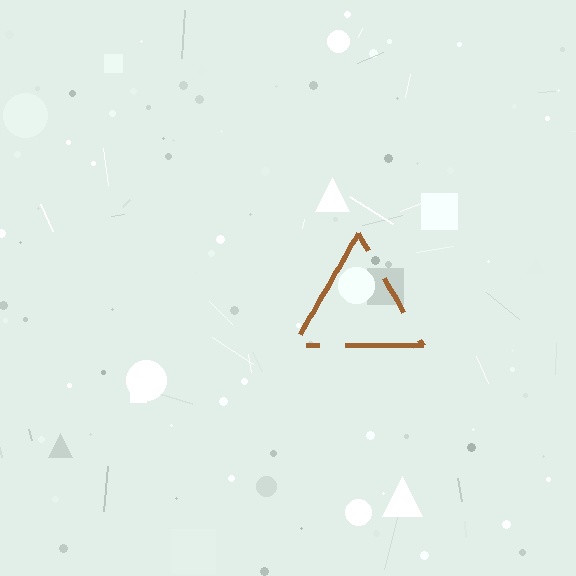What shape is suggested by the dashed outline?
The dashed outline suggests a triangle.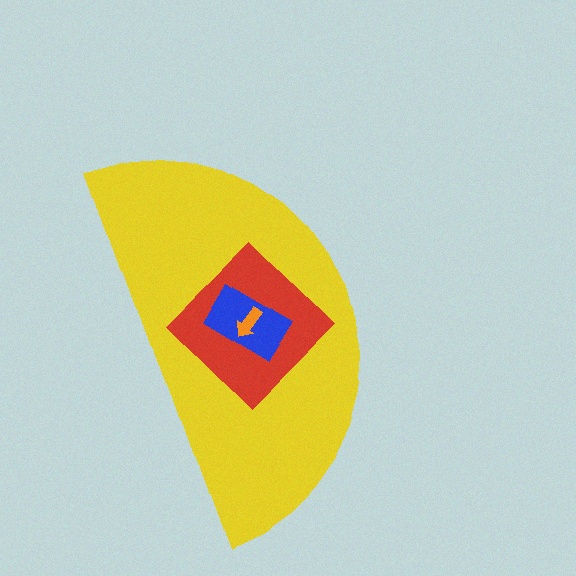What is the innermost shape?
The orange arrow.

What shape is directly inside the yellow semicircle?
The red diamond.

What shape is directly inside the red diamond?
The blue rectangle.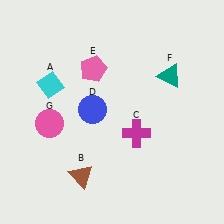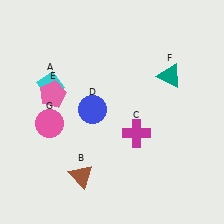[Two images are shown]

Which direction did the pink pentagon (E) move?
The pink pentagon (E) moved left.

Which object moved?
The pink pentagon (E) moved left.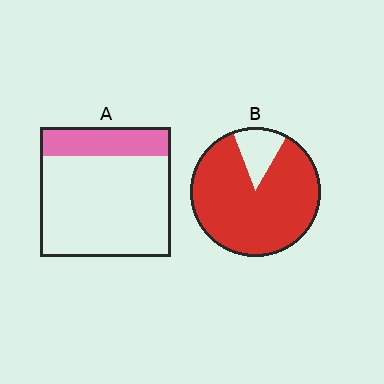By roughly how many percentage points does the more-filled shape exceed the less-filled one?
By roughly 65 percentage points (B over A).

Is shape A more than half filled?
No.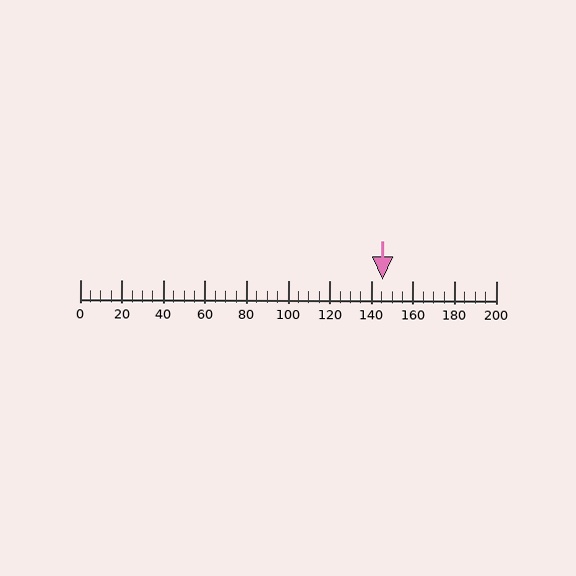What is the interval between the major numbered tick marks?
The major tick marks are spaced 20 units apart.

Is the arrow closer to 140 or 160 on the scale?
The arrow is closer to 140.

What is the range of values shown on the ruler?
The ruler shows values from 0 to 200.